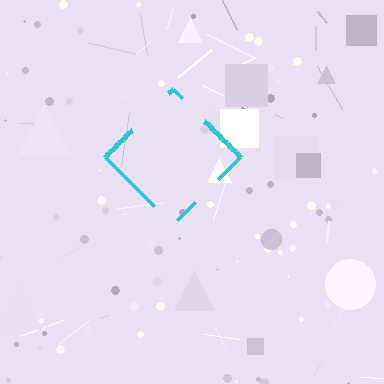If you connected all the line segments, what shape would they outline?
They would outline a diamond.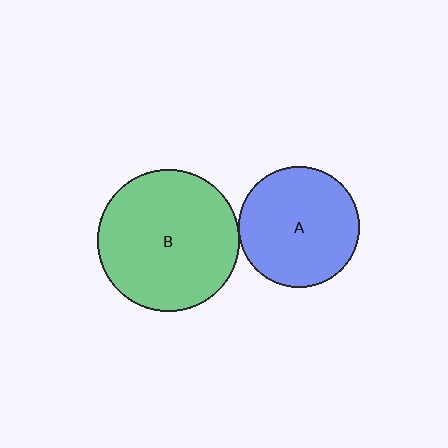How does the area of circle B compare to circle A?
Approximately 1.4 times.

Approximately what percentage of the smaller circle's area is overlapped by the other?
Approximately 5%.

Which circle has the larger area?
Circle B (green).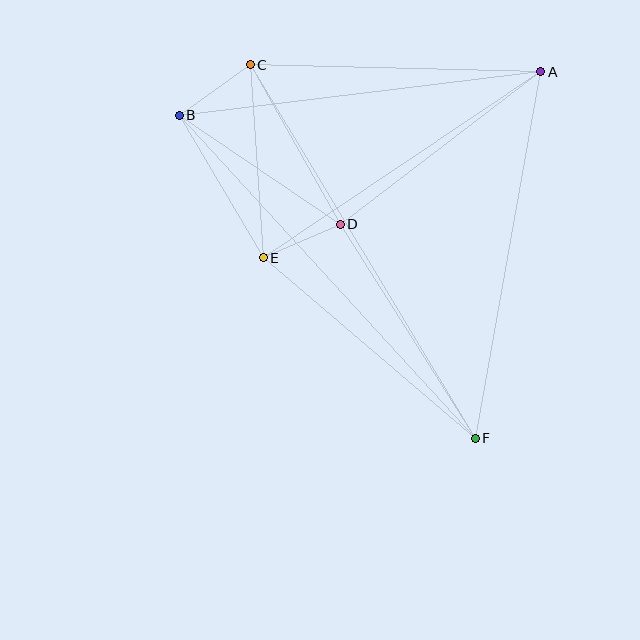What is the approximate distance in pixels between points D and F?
The distance between D and F is approximately 253 pixels.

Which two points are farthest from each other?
Points B and F are farthest from each other.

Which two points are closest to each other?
Points D and E are closest to each other.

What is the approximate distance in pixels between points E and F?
The distance between E and F is approximately 278 pixels.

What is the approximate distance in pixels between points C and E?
The distance between C and E is approximately 194 pixels.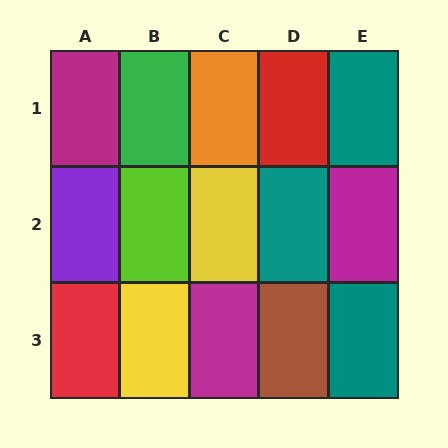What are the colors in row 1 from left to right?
Magenta, green, orange, red, teal.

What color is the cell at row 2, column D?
Teal.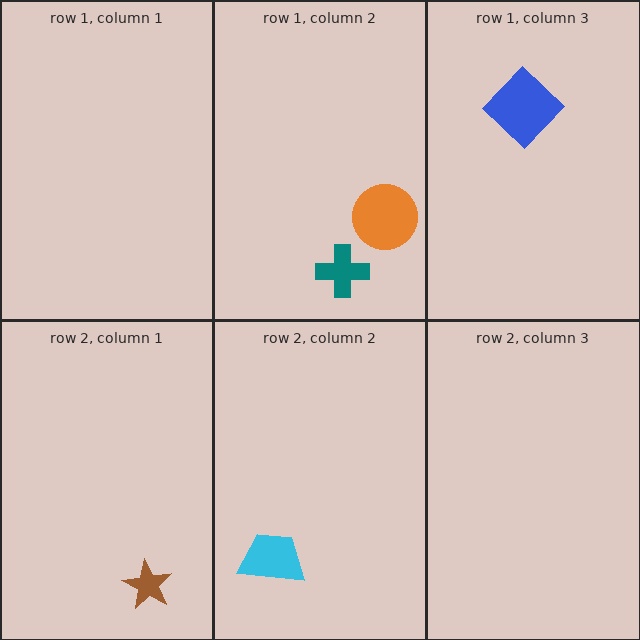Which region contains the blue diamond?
The row 1, column 3 region.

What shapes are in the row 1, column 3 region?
The blue diamond.